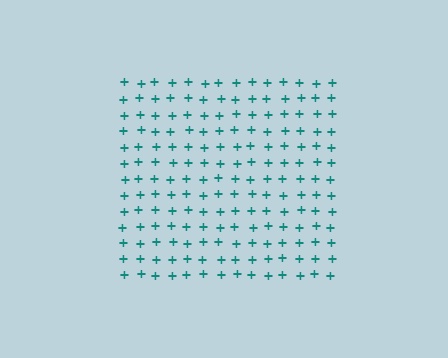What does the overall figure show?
The overall figure shows a square.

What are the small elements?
The small elements are plus signs.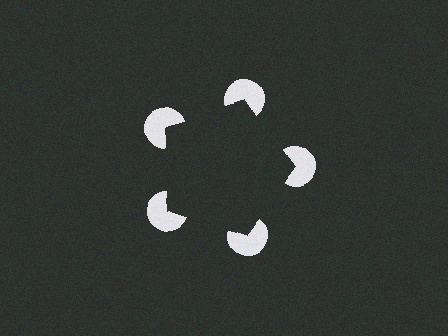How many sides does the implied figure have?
5 sides.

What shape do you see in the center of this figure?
An illusory pentagon — its edges are inferred from the aligned wedge cuts in the pac-man discs, not physically drawn.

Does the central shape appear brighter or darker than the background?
It typically appears slightly darker than the background, even though no actual brightness change is drawn.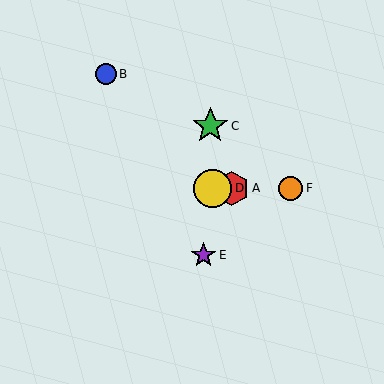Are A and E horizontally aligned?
No, A is at y≈188 and E is at y≈255.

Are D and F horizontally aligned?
Yes, both are at y≈188.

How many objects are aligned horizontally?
3 objects (A, D, F) are aligned horizontally.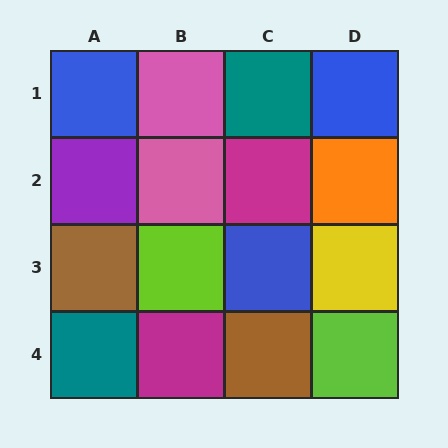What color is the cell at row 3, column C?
Blue.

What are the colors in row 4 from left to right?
Teal, magenta, brown, lime.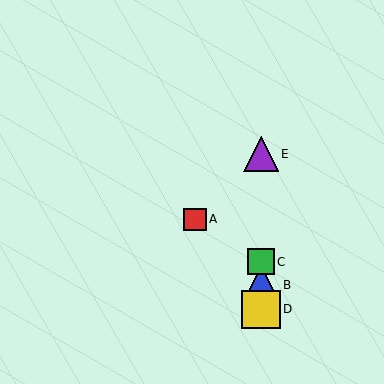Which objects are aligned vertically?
Objects B, C, D, E are aligned vertically.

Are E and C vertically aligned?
Yes, both are at x≈261.